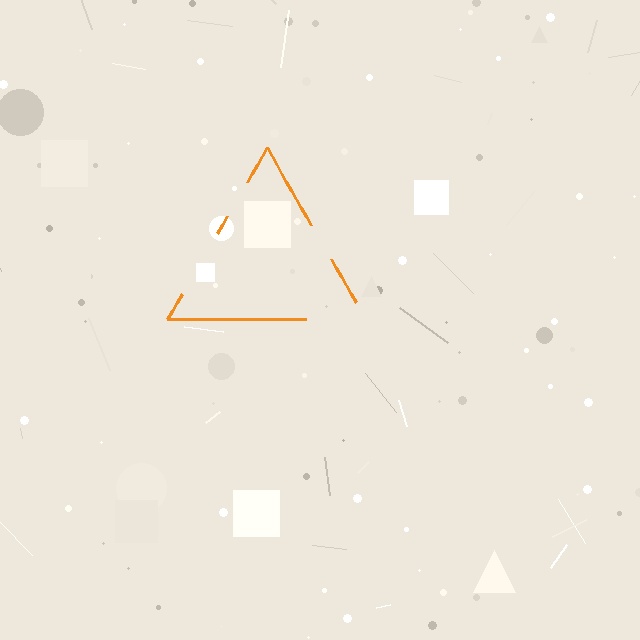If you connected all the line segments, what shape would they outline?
They would outline a triangle.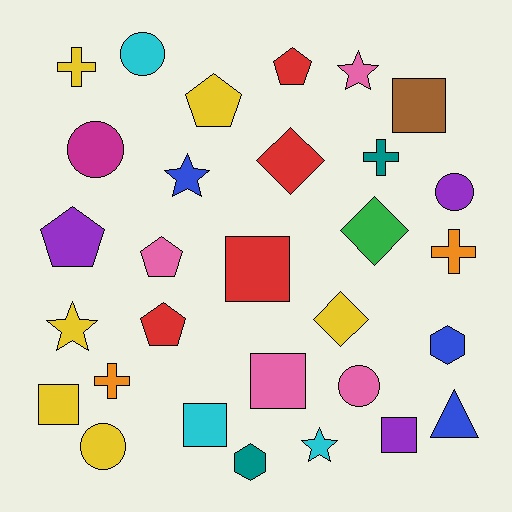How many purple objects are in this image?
There are 3 purple objects.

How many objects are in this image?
There are 30 objects.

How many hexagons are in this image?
There are 2 hexagons.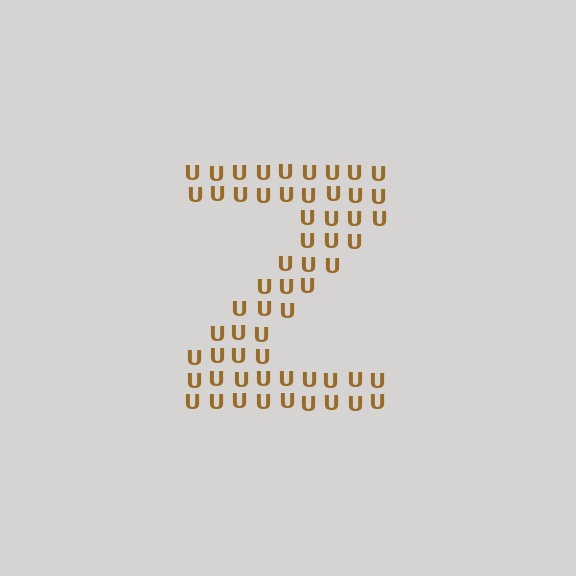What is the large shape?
The large shape is the letter Z.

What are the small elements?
The small elements are letter U's.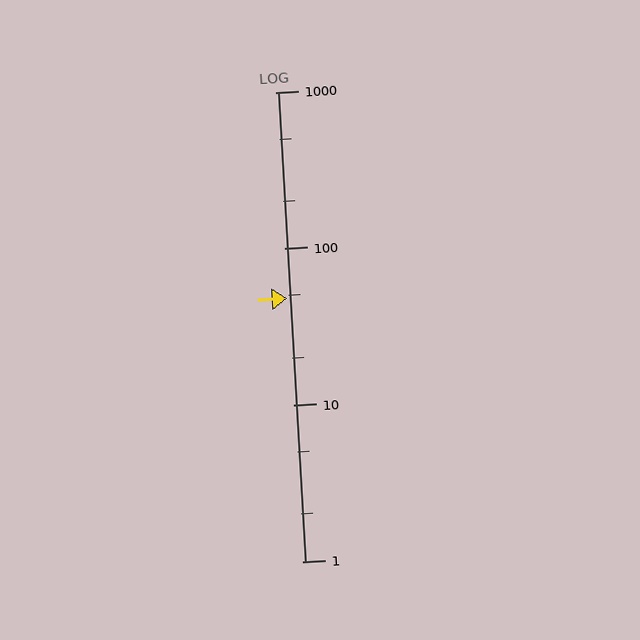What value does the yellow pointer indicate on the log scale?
The pointer indicates approximately 48.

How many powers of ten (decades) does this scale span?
The scale spans 3 decades, from 1 to 1000.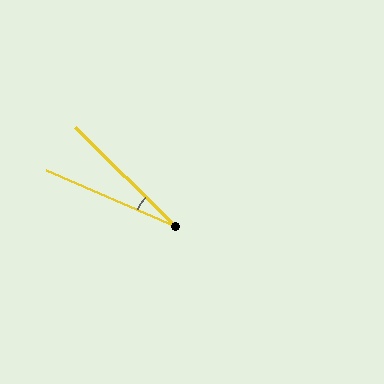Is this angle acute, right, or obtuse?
It is acute.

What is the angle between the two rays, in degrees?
Approximately 21 degrees.